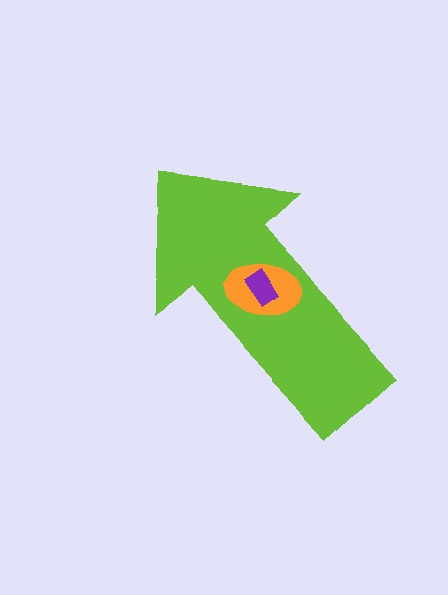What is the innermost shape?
The purple rectangle.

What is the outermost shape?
The lime arrow.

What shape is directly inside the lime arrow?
The orange ellipse.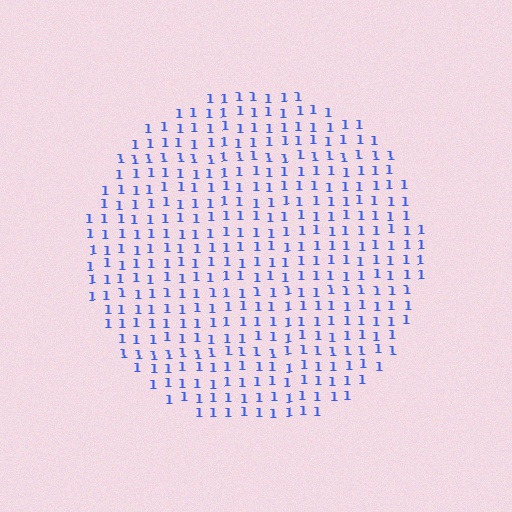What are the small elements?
The small elements are digit 1's.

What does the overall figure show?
The overall figure shows a circle.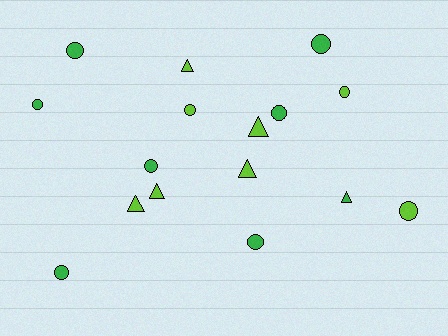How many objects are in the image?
There are 16 objects.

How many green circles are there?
There are 7 green circles.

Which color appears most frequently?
Lime, with 8 objects.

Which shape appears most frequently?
Circle, with 10 objects.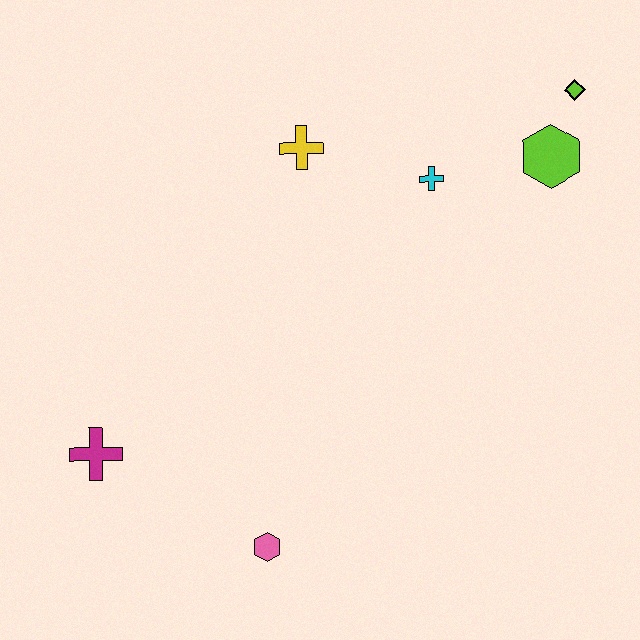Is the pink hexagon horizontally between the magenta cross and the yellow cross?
Yes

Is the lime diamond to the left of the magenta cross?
No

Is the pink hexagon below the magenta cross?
Yes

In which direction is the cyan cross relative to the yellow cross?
The cyan cross is to the right of the yellow cross.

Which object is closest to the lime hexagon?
The lime diamond is closest to the lime hexagon.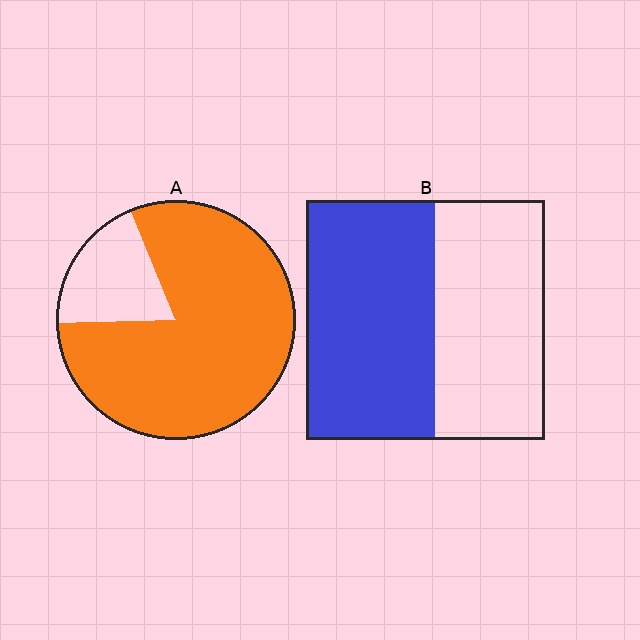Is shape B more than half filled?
Roughly half.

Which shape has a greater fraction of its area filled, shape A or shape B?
Shape A.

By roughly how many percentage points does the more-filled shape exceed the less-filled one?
By roughly 25 percentage points (A over B).